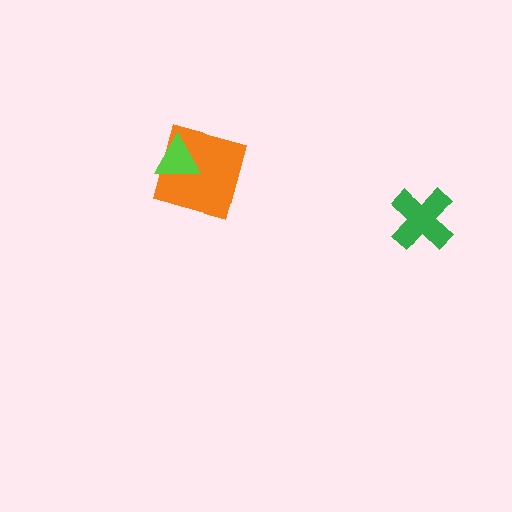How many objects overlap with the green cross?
0 objects overlap with the green cross.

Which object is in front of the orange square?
The lime triangle is in front of the orange square.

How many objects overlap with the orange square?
1 object overlaps with the orange square.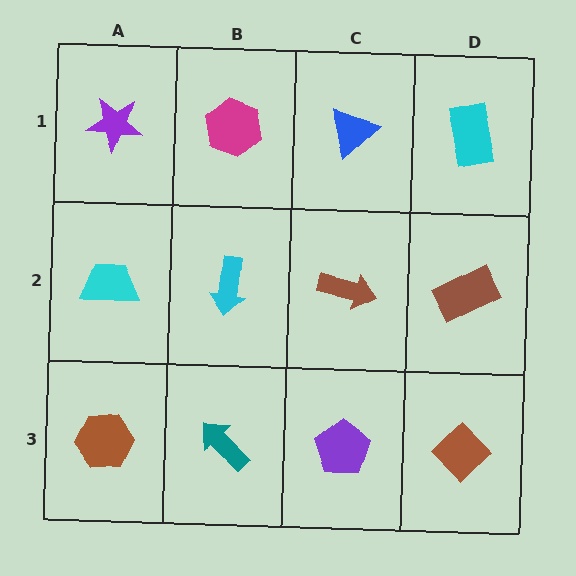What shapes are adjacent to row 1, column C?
A brown arrow (row 2, column C), a magenta hexagon (row 1, column B), a cyan rectangle (row 1, column D).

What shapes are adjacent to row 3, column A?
A cyan trapezoid (row 2, column A), a teal arrow (row 3, column B).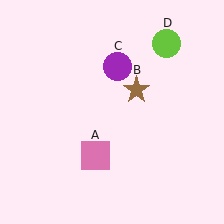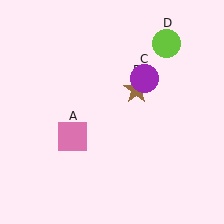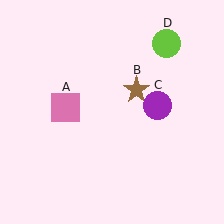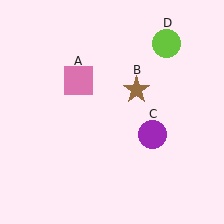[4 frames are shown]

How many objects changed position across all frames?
2 objects changed position: pink square (object A), purple circle (object C).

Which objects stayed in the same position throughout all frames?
Brown star (object B) and lime circle (object D) remained stationary.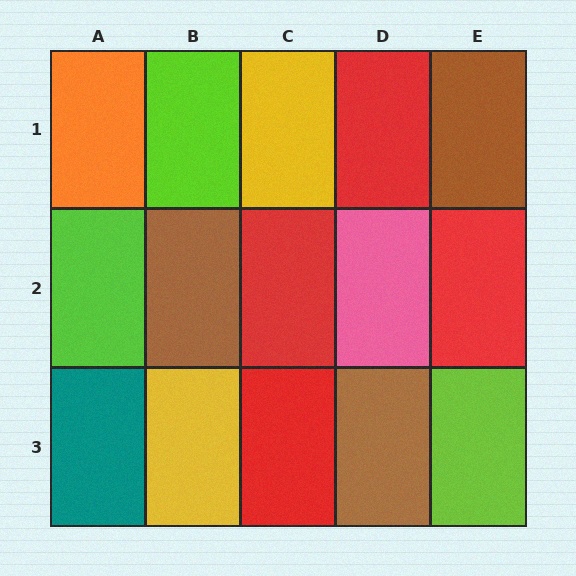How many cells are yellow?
2 cells are yellow.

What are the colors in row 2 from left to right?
Lime, brown, red, pink, red.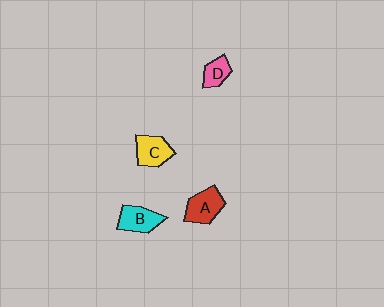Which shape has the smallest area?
Shape D (pink).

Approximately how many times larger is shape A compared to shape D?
Approximately 1.6 times.